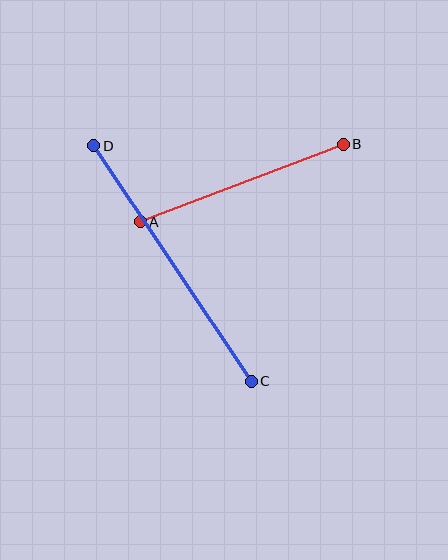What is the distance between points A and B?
The distance is approximately 217 pixels.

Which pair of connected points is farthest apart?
Points C and D are farthest apart.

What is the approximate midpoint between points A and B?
The midpoint is at approximately (242, 183) pixels.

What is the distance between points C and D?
The distance is approximately 283 pixels.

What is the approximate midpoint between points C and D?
The midpoint is at approximately (173, 264) pixels.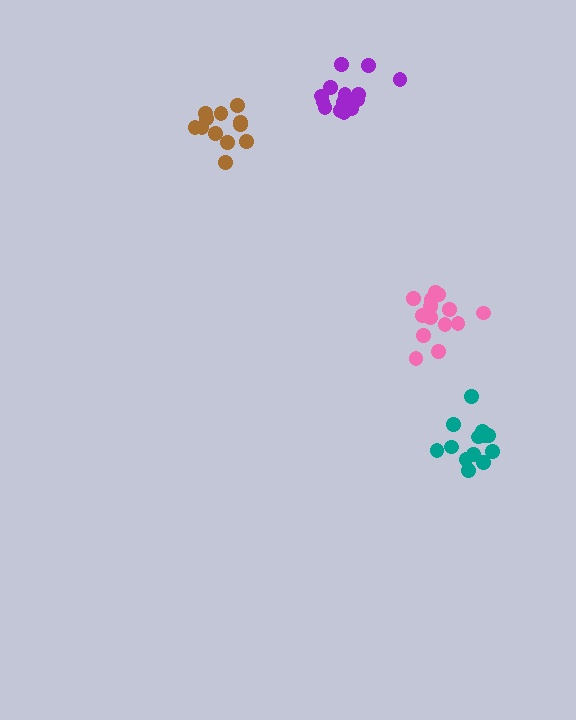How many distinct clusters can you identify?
There are 4 distinct clusters.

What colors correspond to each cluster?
The clusters are colored: brown, purple, pink, teal.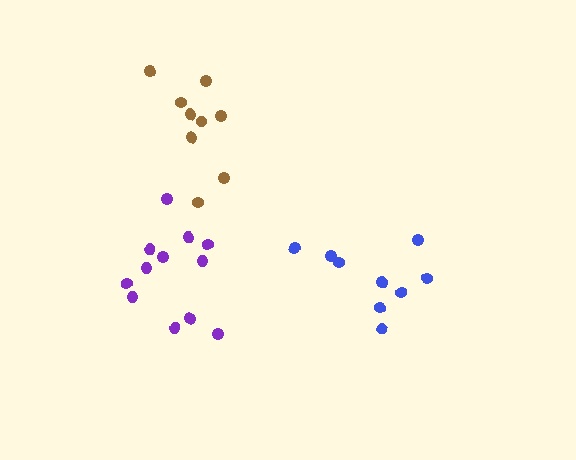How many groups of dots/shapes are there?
There are 3 groups.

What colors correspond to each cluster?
The clusters are colored: purple, brown, blue.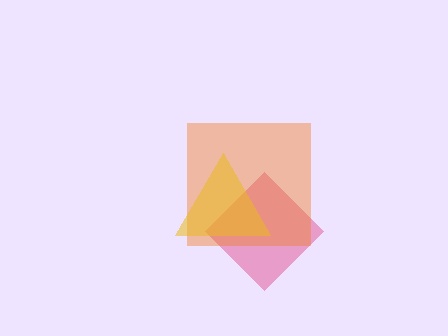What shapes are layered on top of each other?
The layered shapes are: a pink diamond, an orange square, a yellow triangle.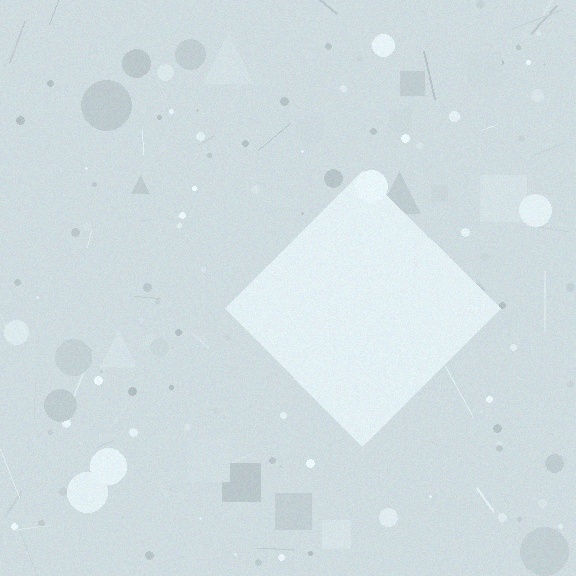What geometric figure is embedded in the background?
A diamond is embedded in the background.